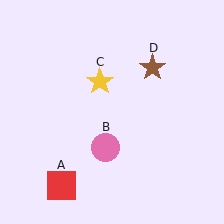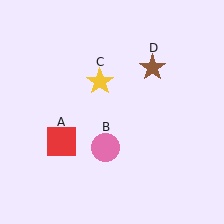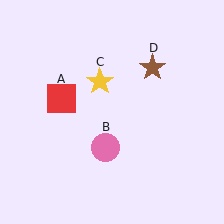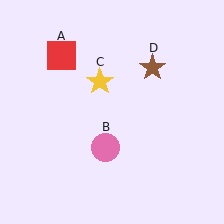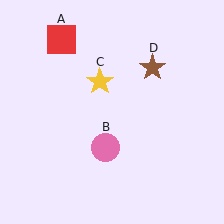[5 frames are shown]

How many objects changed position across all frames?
1 object changed position: red square (object A).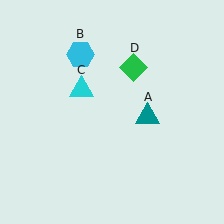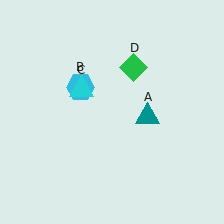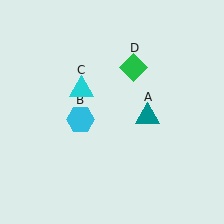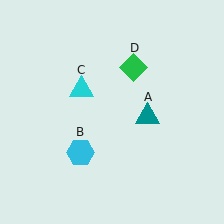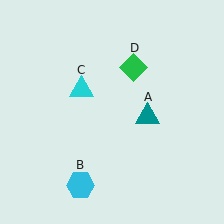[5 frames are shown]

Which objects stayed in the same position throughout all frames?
Teal triangle (object A) and cyan triangle (object C) and green diamond (object D) remained stationary.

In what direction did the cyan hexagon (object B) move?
The cyan hexagon (object B) moved down.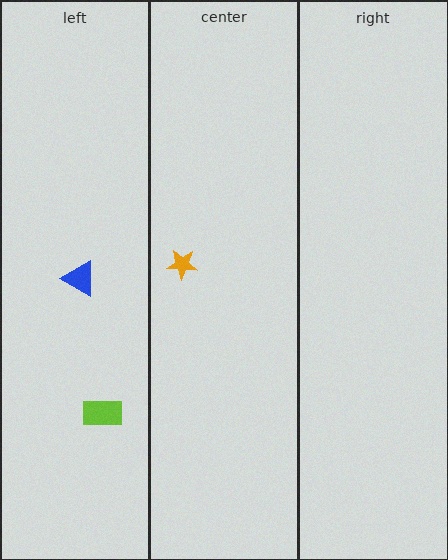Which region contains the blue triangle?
The left region.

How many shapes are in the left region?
2.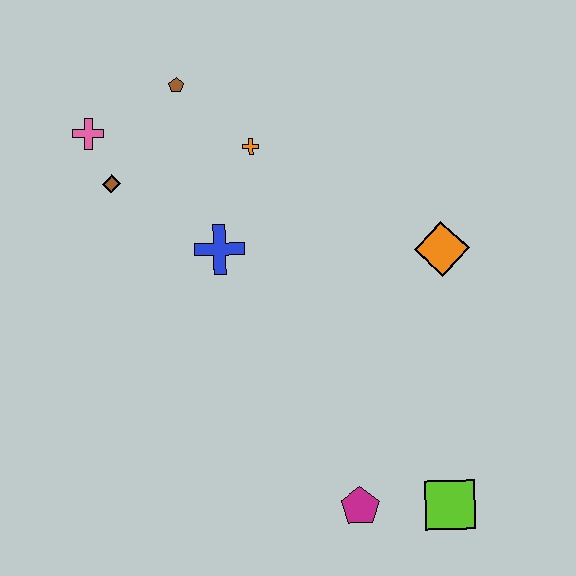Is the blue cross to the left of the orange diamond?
Yes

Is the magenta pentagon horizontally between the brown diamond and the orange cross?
No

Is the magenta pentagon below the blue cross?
Yes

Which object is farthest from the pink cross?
The lime square is farthest from the pink cross.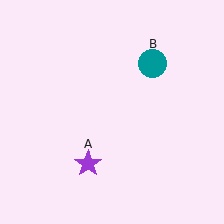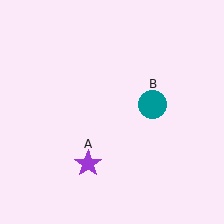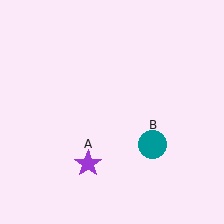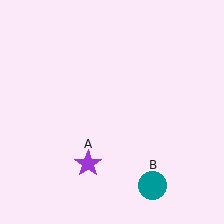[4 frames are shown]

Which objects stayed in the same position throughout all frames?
Purple star (object A) remained stationary.